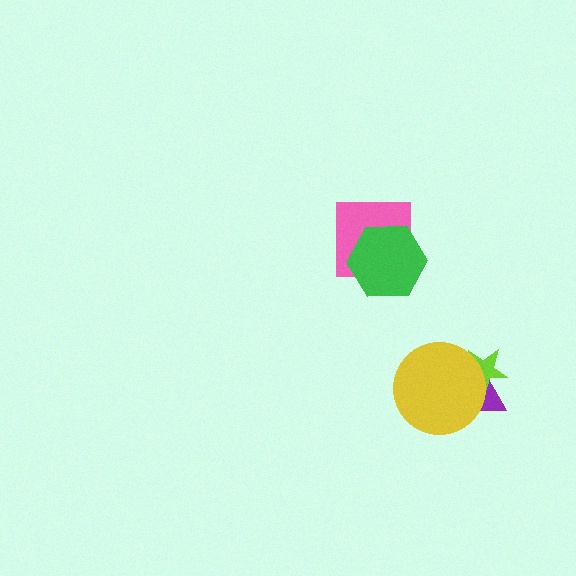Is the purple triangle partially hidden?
Yes, it is partially covered by another shape.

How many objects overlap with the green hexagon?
1 object overlaps with the green hexagon.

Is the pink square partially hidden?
Yes, it is partially covered by another shape.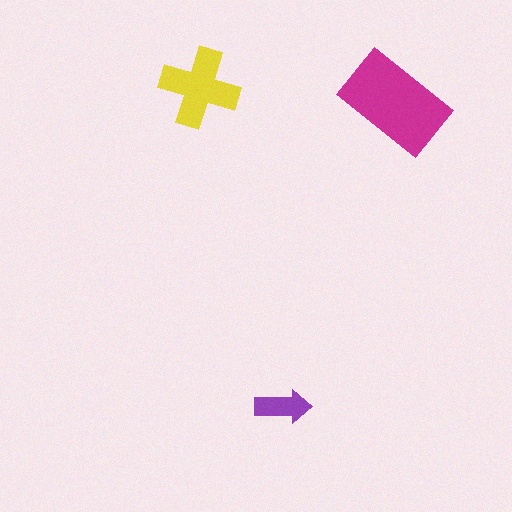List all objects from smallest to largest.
The purple arrow, the yellow cross, the magenta rectangle.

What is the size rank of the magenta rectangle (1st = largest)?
1st.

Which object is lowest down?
The purple arrow is bottommost.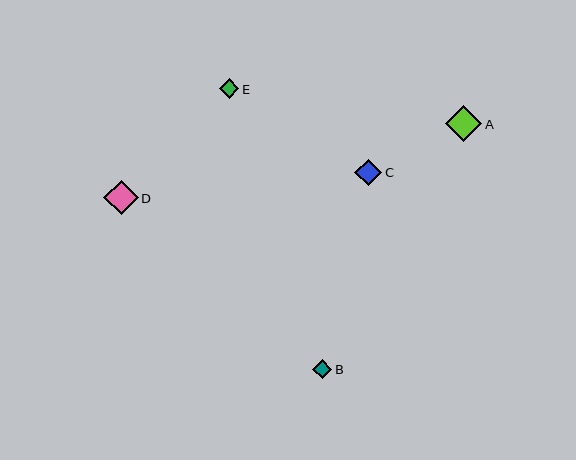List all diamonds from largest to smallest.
From largest to smallest: A, D, C, E, B.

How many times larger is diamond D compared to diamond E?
Diamond D is approximately 1.8 times the size of diamond E.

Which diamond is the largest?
Diamond A is the largest with a size of approximately 36 pixels.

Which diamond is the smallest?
Diamond B is the smallest with a size of approximately 19 pixels.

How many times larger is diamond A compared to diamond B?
Diamond A is approximately 1.9 times the size of diamond B.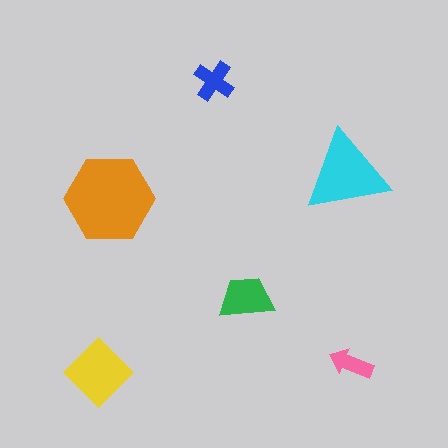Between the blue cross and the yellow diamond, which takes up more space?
The yellow diamond.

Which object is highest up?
The blue cross is topmost.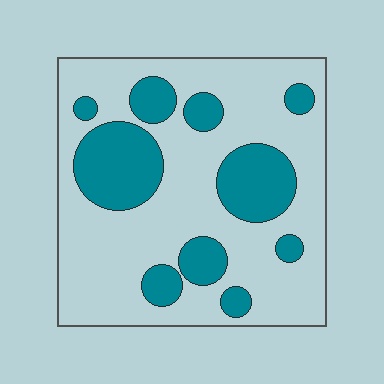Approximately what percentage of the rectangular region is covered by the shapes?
Approximately 30%.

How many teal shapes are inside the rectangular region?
10.